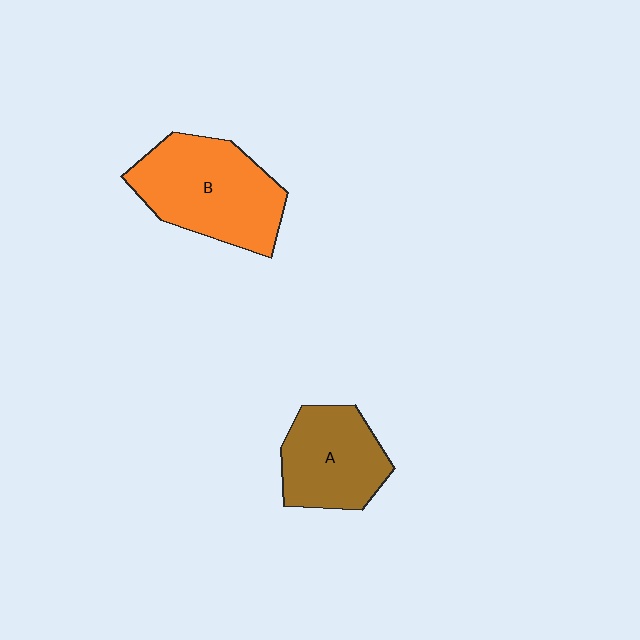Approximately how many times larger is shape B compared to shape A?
Approximately 1.4 times.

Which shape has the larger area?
Shape B (orange).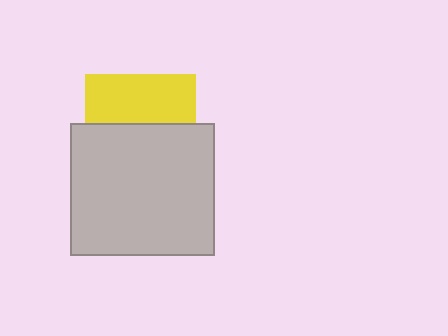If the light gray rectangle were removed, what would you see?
You would see the complete yellow square.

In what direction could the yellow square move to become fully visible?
The yellow square could move up. That would shift it out from behind the light gray rectangle entirely.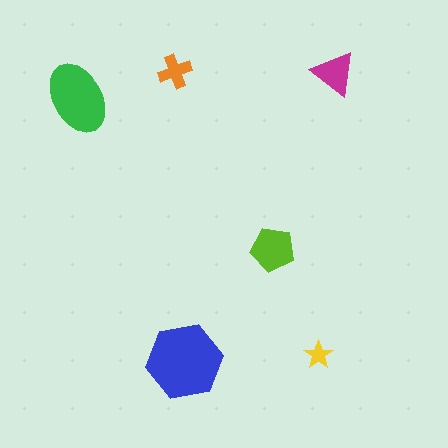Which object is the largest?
The blue hexagon.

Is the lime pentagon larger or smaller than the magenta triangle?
Larger.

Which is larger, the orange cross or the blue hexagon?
The blue hexagon.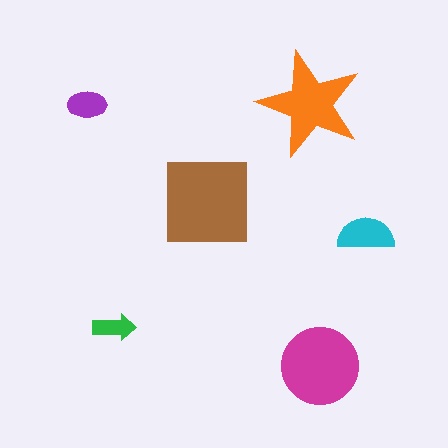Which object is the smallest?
The green arrow.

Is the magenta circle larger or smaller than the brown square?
Smaller.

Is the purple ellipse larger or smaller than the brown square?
Smaller.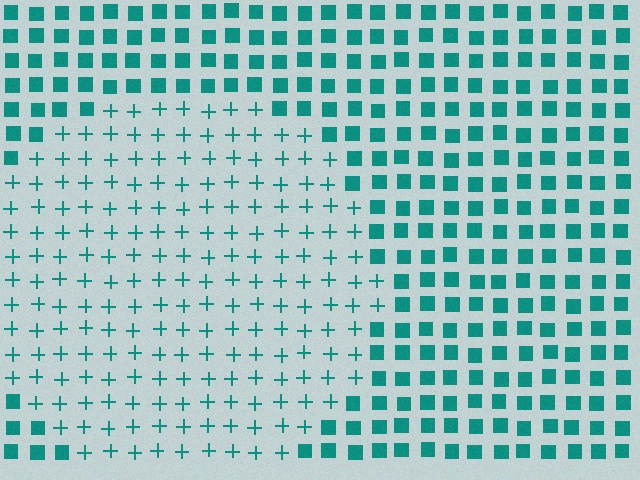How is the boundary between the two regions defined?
The boundary is defined by a change in element shape: plus signs inside vs. squares outside. All elements share the same color and spacing.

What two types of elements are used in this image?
The image uses plus signs inside the circle region and squares outside it.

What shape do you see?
I see a circle.